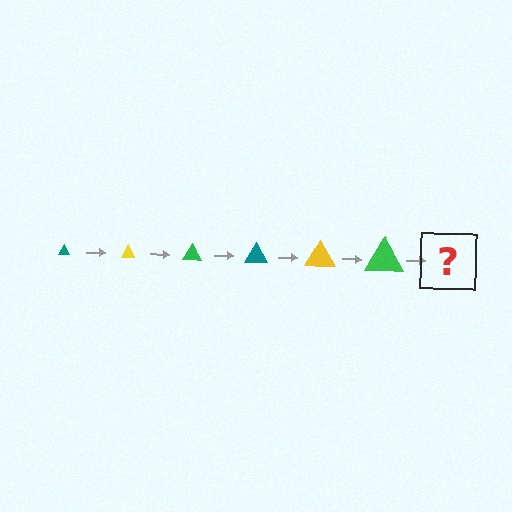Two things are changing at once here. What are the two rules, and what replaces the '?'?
The two rules are that the triangle grows larger each step and the color cycles through teal, yellow, and green. The '?' should be a teal triangle, larger than the previous one.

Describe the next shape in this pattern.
It should be a teal triangle, larger than the previous one.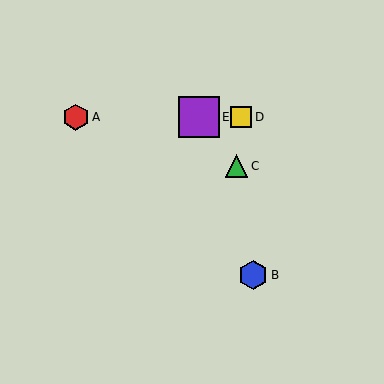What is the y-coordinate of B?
Object B is at y≈275.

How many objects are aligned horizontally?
3 objects (A, D, E) are aligned horizontally.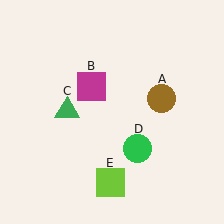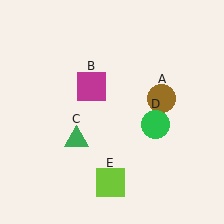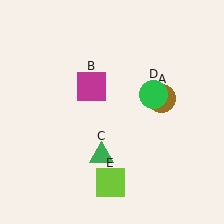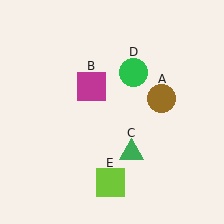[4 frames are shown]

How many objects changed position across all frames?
2 objects changed position: green triangle (object C), green circle (object D).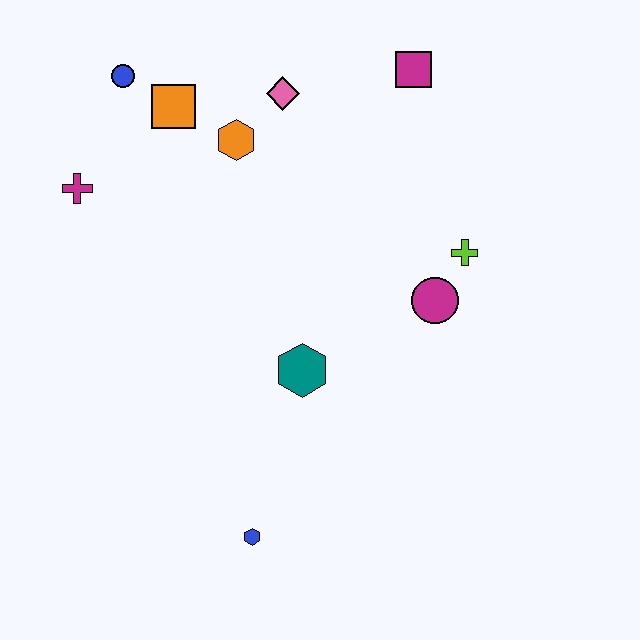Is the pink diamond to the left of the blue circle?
No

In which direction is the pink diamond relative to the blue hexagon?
The pink diamond is above the blue hexagon.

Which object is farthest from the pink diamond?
The blue hexagon is farthest from the pink diamond.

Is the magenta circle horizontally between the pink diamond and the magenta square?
No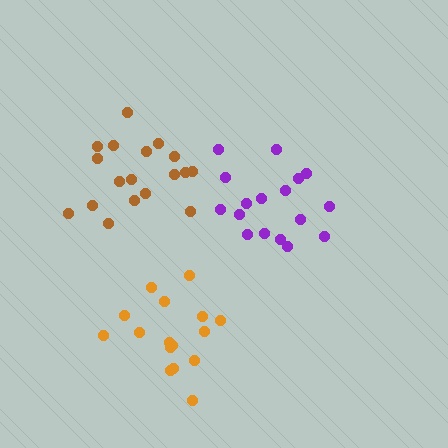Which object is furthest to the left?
The brown cluster is leftmost.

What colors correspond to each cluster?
The clusters are colored: purple, orange, brown.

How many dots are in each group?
Group 1: 17 dots, Group 2: 16 dots, Group 3: 18 dots (51 total).